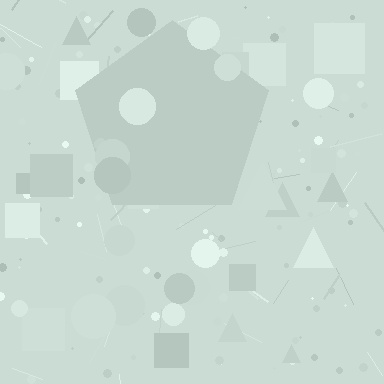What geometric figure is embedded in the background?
A pentagon is embedded in the background.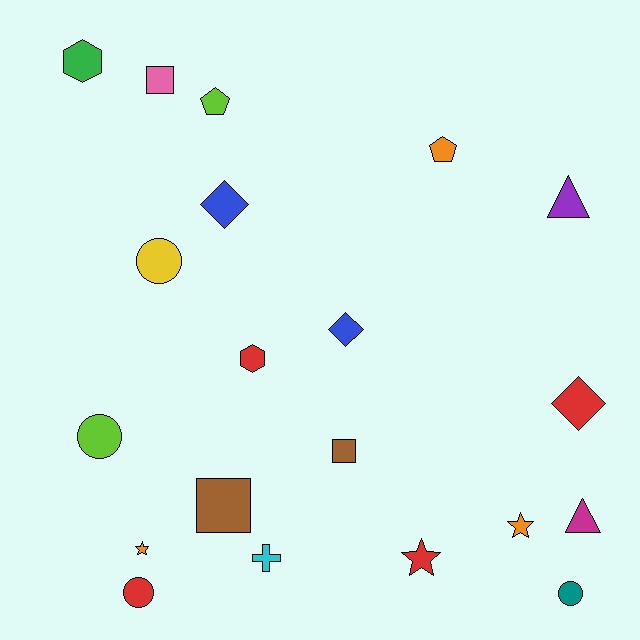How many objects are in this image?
There are 20 objects.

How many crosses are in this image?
There is 1 cross.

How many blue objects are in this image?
There are 2 blue objects.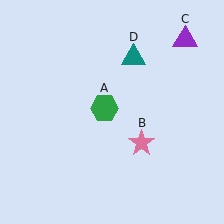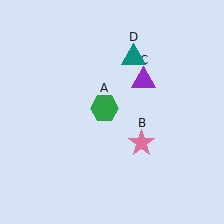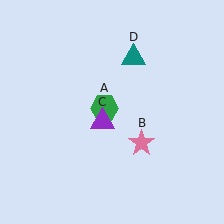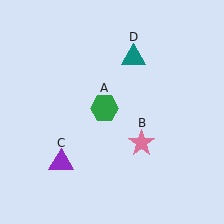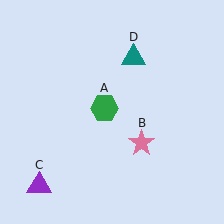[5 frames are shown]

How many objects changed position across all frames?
1 object changed position: purple triangle (object C).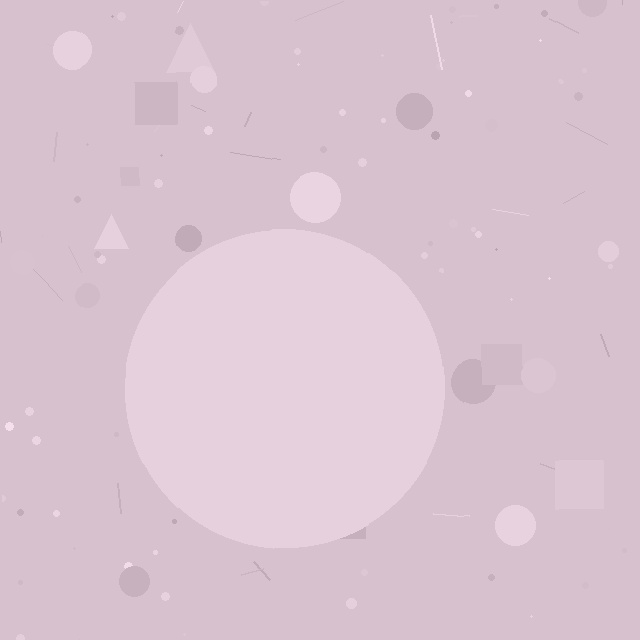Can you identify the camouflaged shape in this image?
The camouflaged shape is a circle.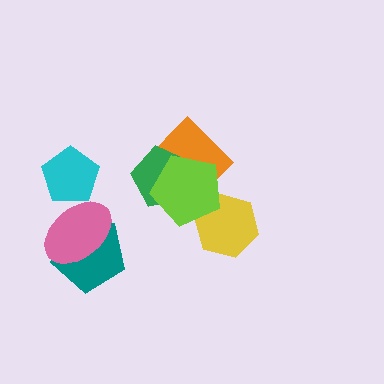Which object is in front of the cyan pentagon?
The pink ellipse is in front of the cyan pentagon.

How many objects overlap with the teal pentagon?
1 object overlaps with the teal pentagon.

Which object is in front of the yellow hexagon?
The lime pentagon is in front of the yellow hexagon.